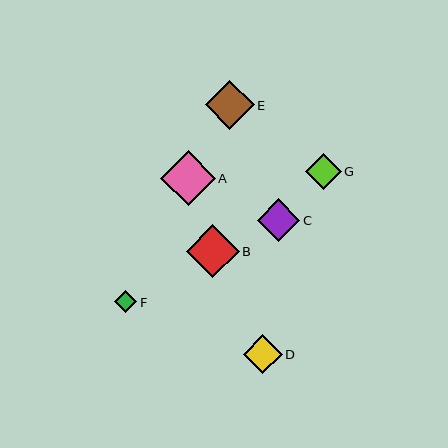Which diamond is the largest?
Diamond A is the largest with a size of approximately 55 pixels.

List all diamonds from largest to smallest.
From largest to smallest: A, B, E, C, D, G, F.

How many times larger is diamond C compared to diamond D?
Diamond C is approximately 1.1 times the size of diamond D.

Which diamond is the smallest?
Diamond F is the smallest with a size of approximately 22 pixels.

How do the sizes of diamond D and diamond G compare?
Diamond D and diamond G are approximately the same size.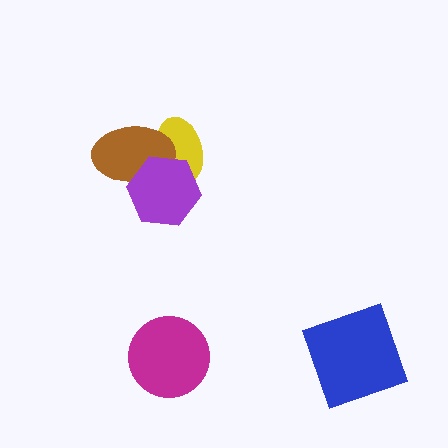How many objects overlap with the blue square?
0 objects overlap with the blue square.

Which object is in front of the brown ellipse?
The purple hexagon is in front of the brown ellipse.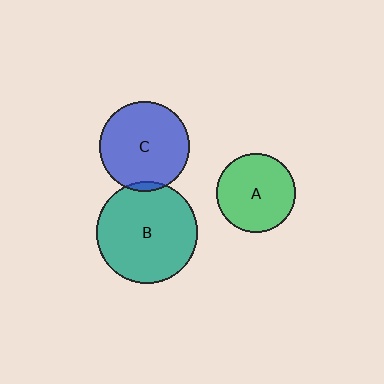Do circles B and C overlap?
Yes.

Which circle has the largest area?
Circle B (teal).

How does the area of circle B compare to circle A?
Approximately 1.7 times.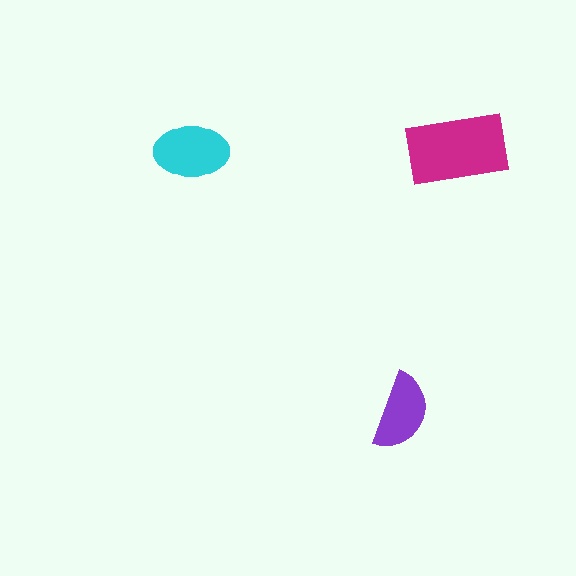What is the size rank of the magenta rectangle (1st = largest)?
1st.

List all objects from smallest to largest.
The purple semicircle, the cyan ellipse, the magenta rectangle.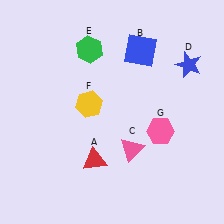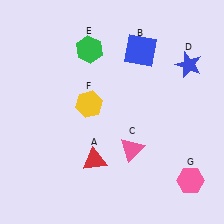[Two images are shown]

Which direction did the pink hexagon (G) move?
The pink hexagon (G) moved down.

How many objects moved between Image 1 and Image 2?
1 object moved between the two images.